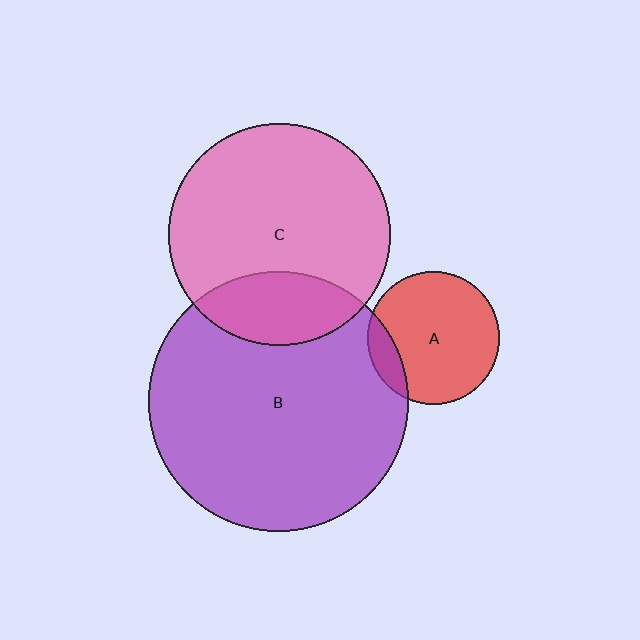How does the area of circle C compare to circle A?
Approximately 2.8 times.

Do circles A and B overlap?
Yes.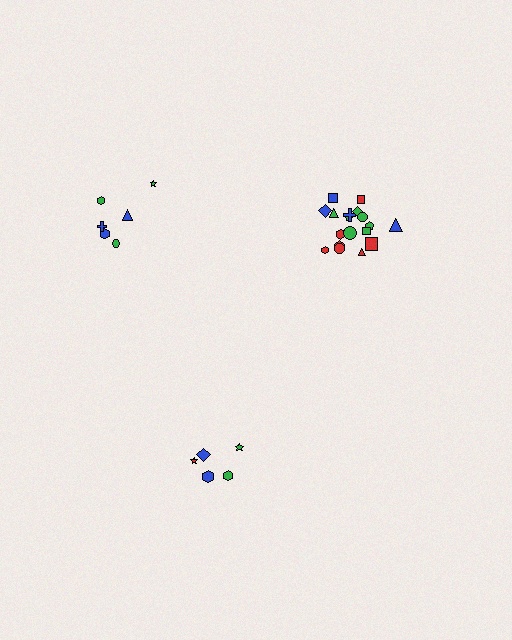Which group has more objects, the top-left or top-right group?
The top-right group.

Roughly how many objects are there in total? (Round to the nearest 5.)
Roughly 30 objects in total.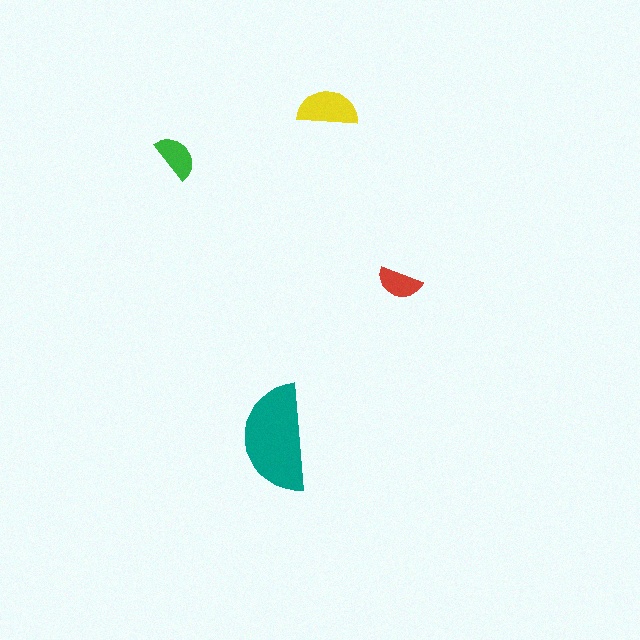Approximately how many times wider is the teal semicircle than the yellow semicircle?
About 2 times wider.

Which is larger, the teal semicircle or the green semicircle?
The teal one.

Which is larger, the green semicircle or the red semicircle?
The green one.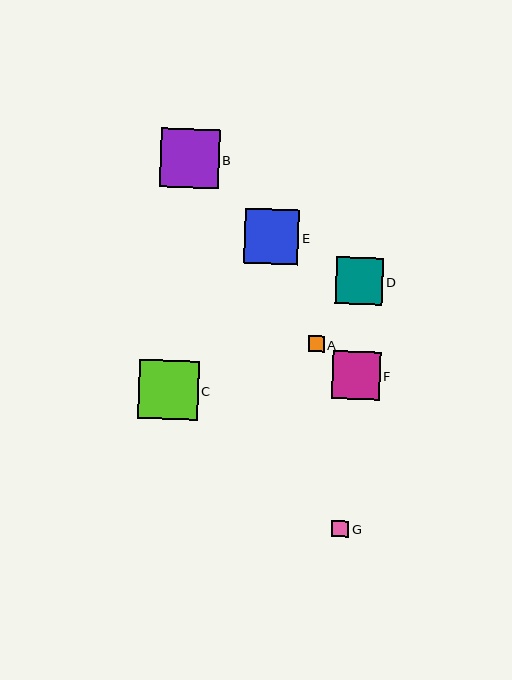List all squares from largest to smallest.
From largest to smallest: C, B, E, F, D, G, A.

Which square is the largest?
Square C is the largest with a size of approximately 59 pixels.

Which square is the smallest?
Square A is the smallest with a size of approximately 16 pixels.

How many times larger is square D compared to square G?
Square D is approximately 2.8 times the size of square G.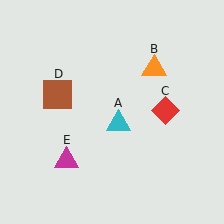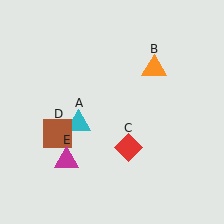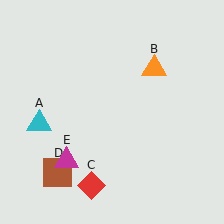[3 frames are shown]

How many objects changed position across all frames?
3 objects changed position: cyan triangle (object A), red diamond (object C), brown square (object D).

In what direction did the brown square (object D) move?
The brown square (object D) moved down.